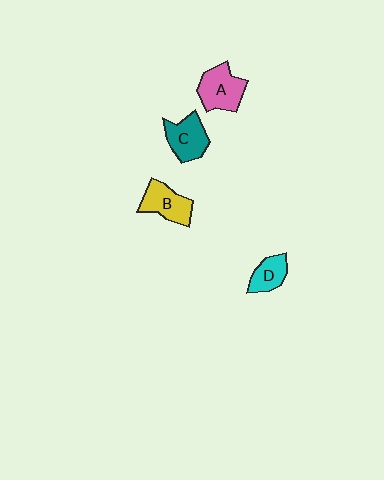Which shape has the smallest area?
Shape D (cyan).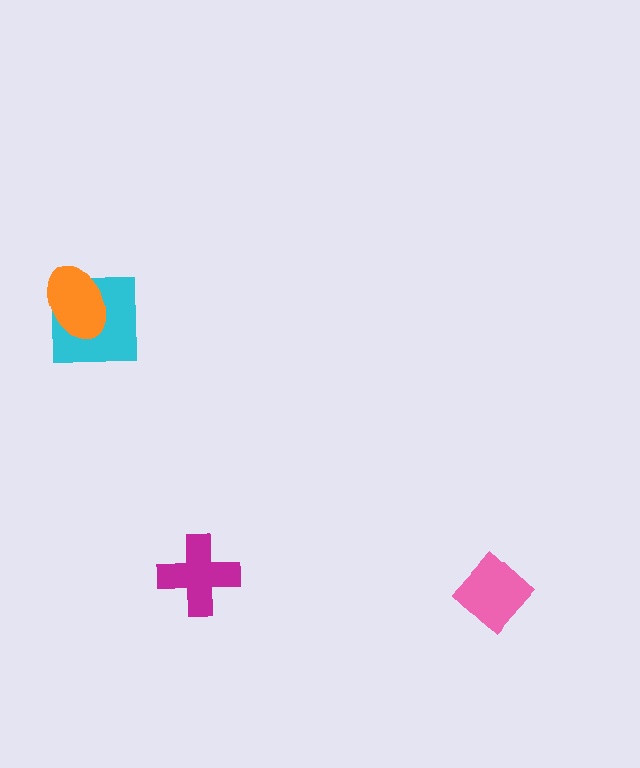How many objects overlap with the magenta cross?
0 objects overlap with the magenta cross.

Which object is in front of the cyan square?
The orange ellipse is in front of the cyan square.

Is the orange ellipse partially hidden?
No, no other shape covers it.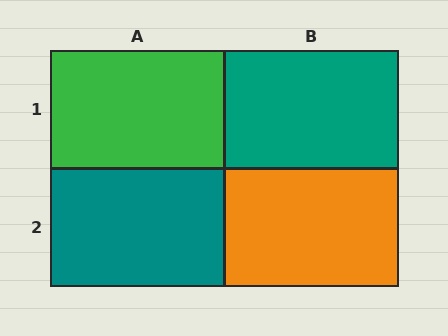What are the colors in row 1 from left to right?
Green, teal.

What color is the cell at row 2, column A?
Teal.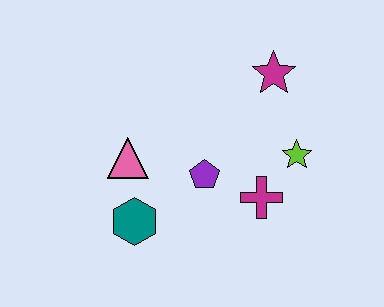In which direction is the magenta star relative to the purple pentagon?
The magenta star is above the purple pentagon.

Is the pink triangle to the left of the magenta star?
Yes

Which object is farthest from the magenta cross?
The pink triangle is farthest from the magenta cross.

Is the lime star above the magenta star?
No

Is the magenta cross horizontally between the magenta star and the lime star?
No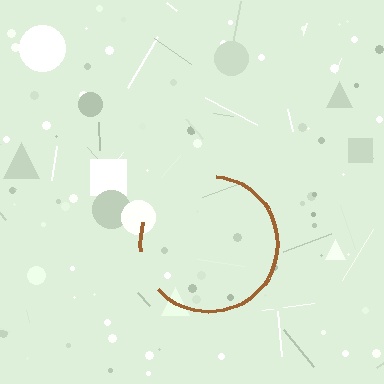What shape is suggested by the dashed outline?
The dashed outline suggests a circle.